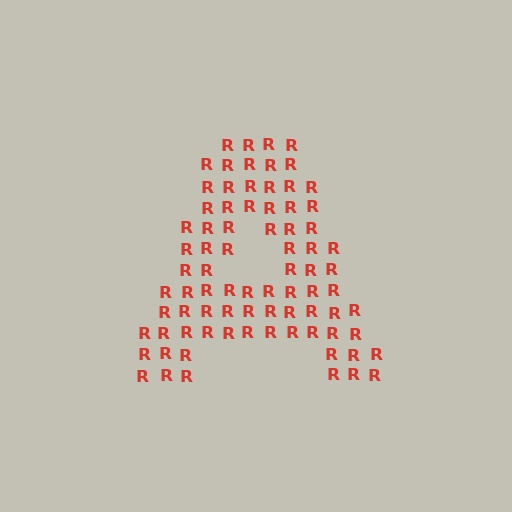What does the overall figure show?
The overall figure shows the letter A.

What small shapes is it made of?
It is made of small letter R's.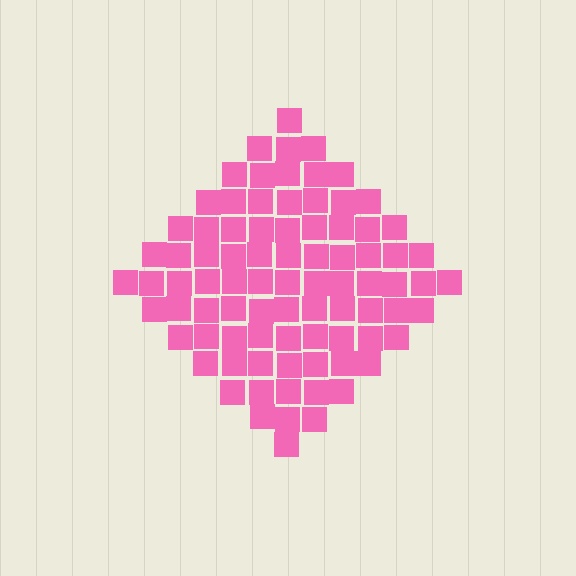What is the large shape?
The large shape is a diamond.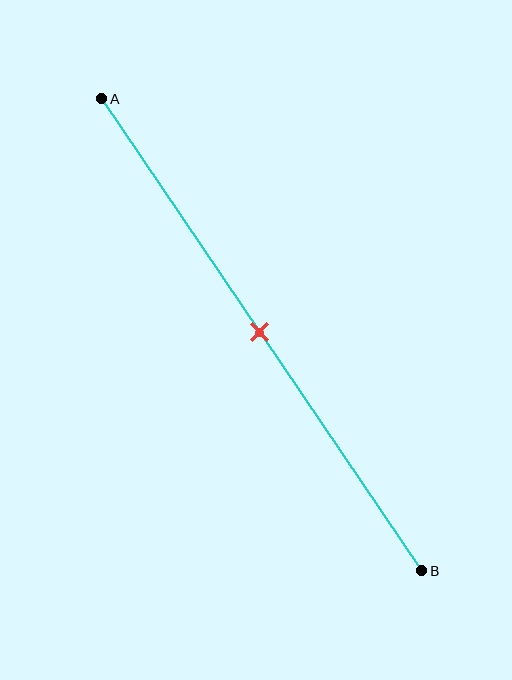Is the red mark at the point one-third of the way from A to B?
No, the mark is at about 50% from A, not at the 33% one-third point.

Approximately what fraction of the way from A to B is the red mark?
The red mark is approximately 50% of the way from A to B.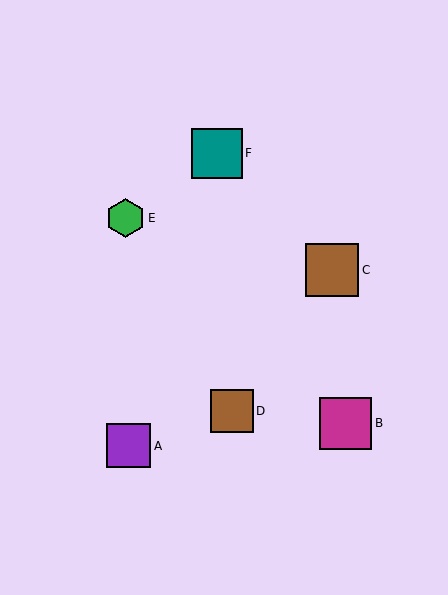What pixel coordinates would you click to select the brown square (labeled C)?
Click at (332, 270) to select the brown square C.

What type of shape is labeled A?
Shape A is a purple square.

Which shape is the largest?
The brown square (labeled C) is the largest.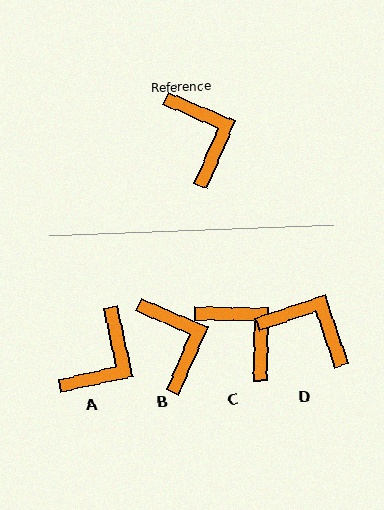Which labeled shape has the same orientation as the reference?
B.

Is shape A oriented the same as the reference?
No, it is off by about 54 degrees.